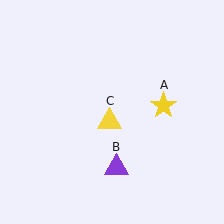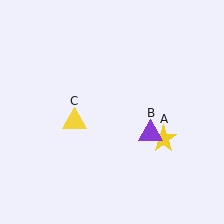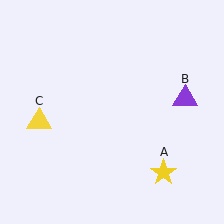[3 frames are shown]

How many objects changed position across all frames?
3 objects changed position: yellow star (object A), purple triangle (object B), yellow triangle (object C).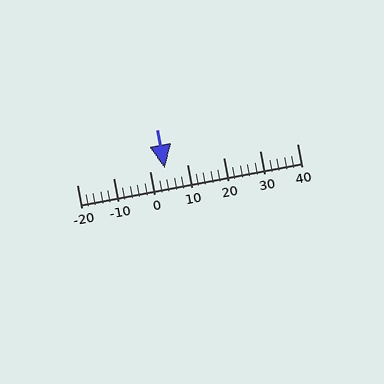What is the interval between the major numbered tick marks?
The major tick marks are spaced 10 units apart.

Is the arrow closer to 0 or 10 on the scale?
The arrow is closer to 0.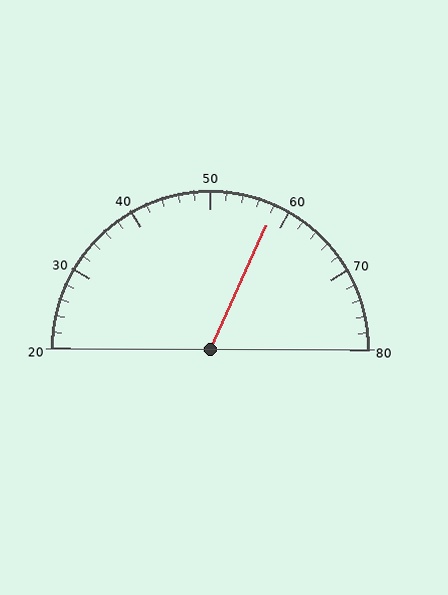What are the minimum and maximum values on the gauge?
The gauge ranges from 20 to 80.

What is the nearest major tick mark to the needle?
The nearest major tick mark is 60.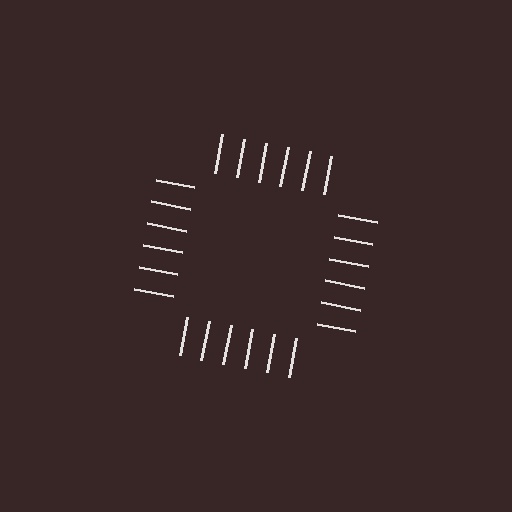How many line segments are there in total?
24 — 6 along each of the 4 edges.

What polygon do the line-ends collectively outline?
An illusory square — the line segments terminate on its edges but no continuous stroke is drawn.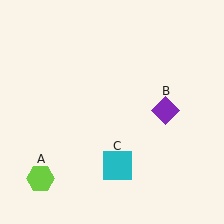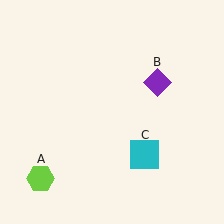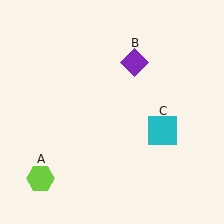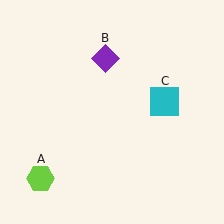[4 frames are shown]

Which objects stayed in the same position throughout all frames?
Lime hexagon (object A) remained stationary.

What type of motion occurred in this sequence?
The purple diamond (object B), cyan square (object C) rotated counterclockwise around the center of the scene.